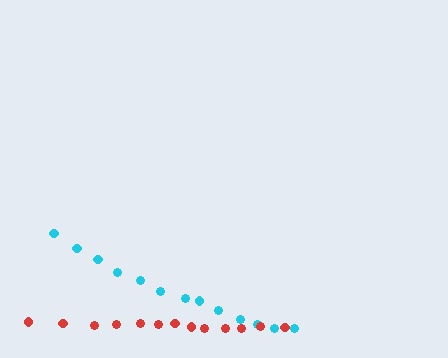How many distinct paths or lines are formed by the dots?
There are 2 distinct paths.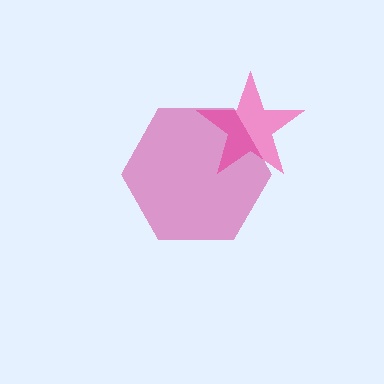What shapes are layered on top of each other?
The layered shapes are: a pink star, a magenta hexagon.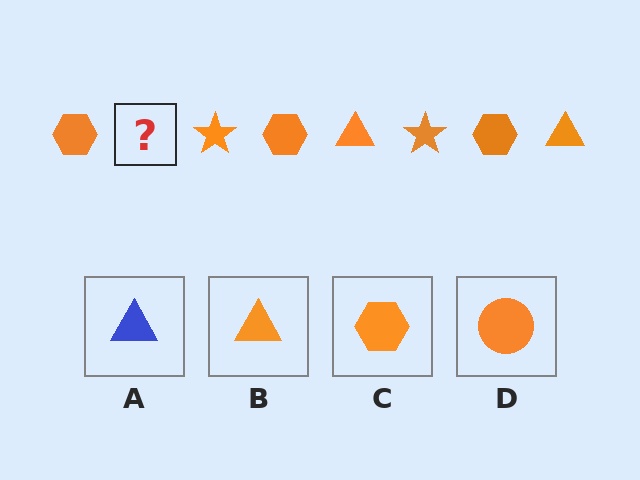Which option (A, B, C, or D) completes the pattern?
B.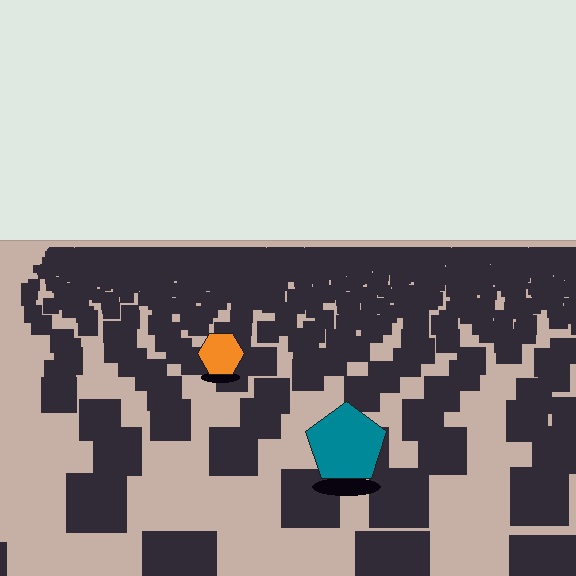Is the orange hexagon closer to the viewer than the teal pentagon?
No. The teal pentagon is closer — you can tell from the texture gradient: the ground texture is coarser near it.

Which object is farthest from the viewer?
The orange hexagon is farthest from the viewer. It appears smaller and the ground texture around it is denser.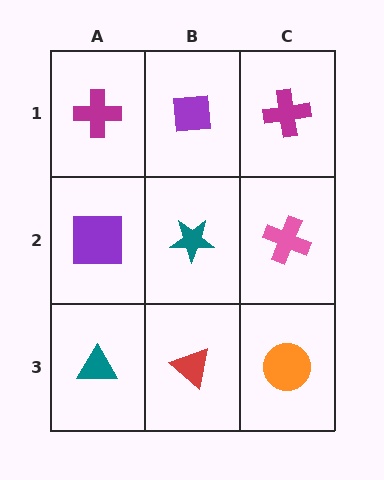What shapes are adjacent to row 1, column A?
A purple square (row 2, column A), a purple square (row 1, column B).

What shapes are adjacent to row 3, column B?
A teal star (row 2, column B), a teal triangle (row 3, column A), an orange circle (row 3, column C).